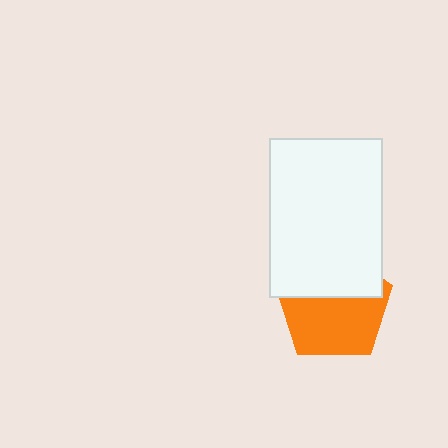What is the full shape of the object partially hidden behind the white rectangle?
The partially hidden object is an orange pentagon.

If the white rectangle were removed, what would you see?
You would see the complete orange pentagon.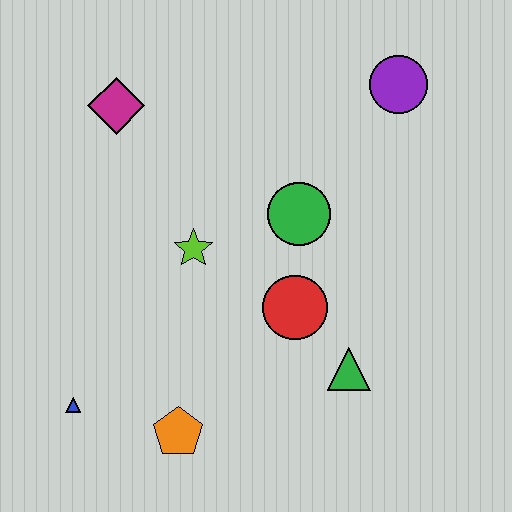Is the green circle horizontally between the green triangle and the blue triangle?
Yes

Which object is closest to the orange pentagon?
The blue triangle is closest to the orange pentagon.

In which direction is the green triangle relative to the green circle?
The green triangle is below the green circle.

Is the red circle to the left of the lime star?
No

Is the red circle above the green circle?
No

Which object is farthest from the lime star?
The purple circle is farthest from the lime star.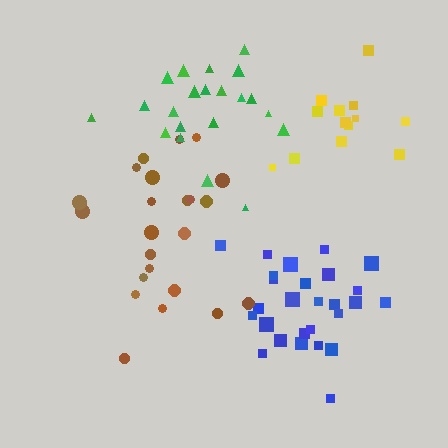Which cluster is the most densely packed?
Blue.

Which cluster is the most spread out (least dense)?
Yellow.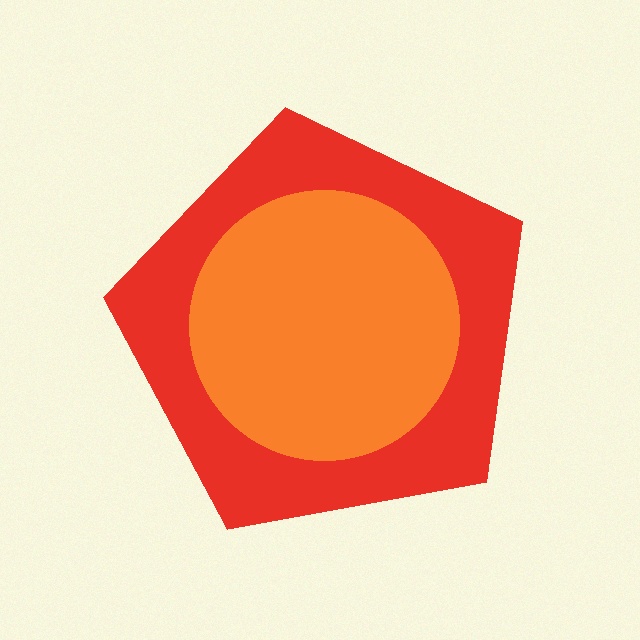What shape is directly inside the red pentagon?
The orange circle.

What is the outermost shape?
The red pentagon.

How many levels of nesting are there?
2.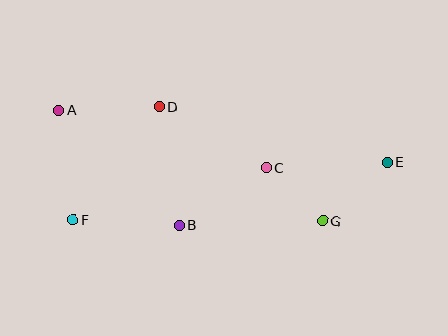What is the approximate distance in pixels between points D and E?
The distance between D and E is approximately 235 pixels.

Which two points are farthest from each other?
Points A and E are farthest from each other.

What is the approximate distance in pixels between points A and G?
The distance between A and G is approximately 287 pixels.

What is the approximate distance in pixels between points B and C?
The distance between B and C is approximately 104 pixels.